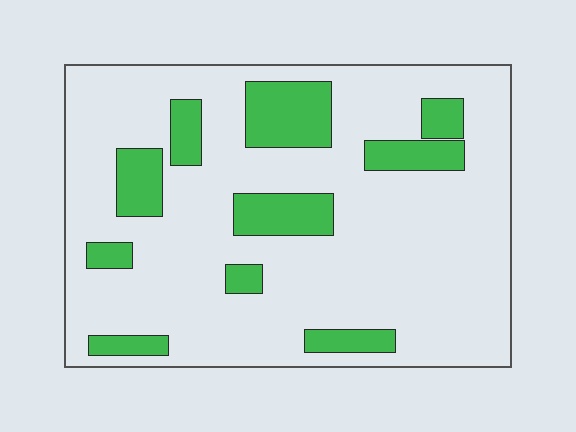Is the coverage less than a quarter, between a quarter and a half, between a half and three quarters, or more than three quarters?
Less than a quarter.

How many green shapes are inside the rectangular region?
10.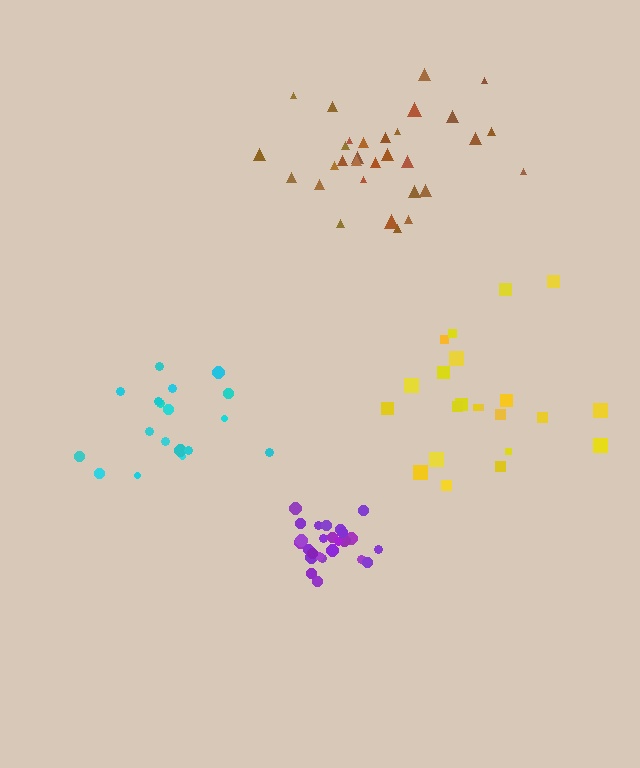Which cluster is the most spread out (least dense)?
Yellow.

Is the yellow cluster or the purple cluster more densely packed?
Purple.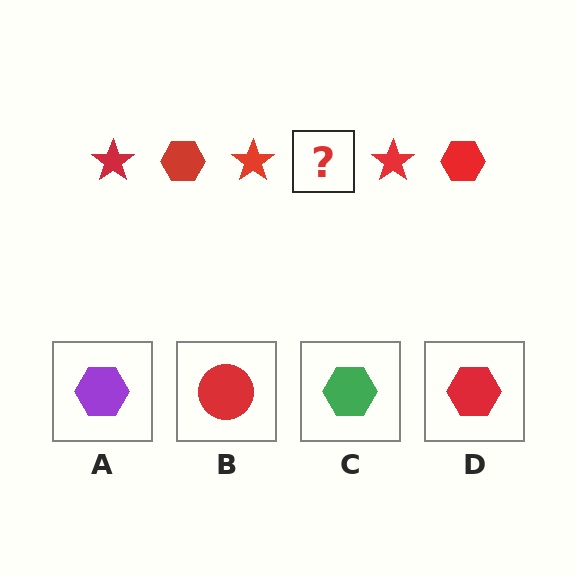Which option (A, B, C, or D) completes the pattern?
D.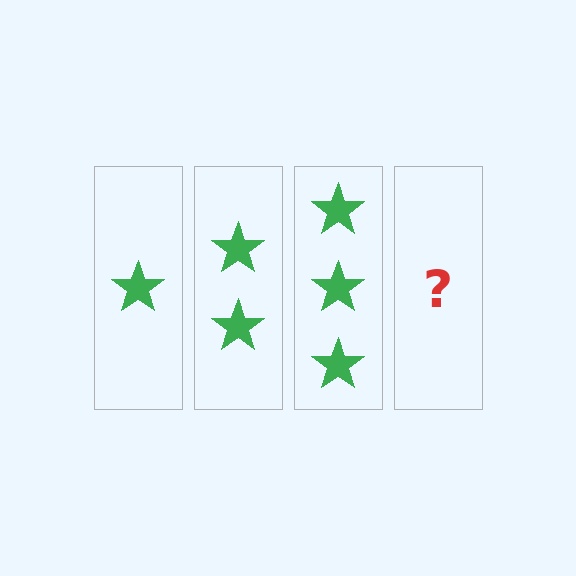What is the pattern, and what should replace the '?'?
The pattern is that each step adds one more star. The '?' should be 4 stars.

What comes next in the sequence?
The next element should be 4 stars.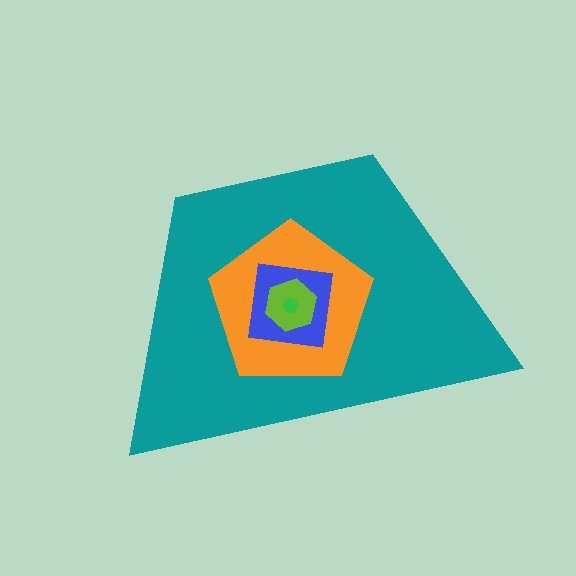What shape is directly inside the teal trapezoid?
The orange pentagon.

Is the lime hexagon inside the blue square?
Yes.